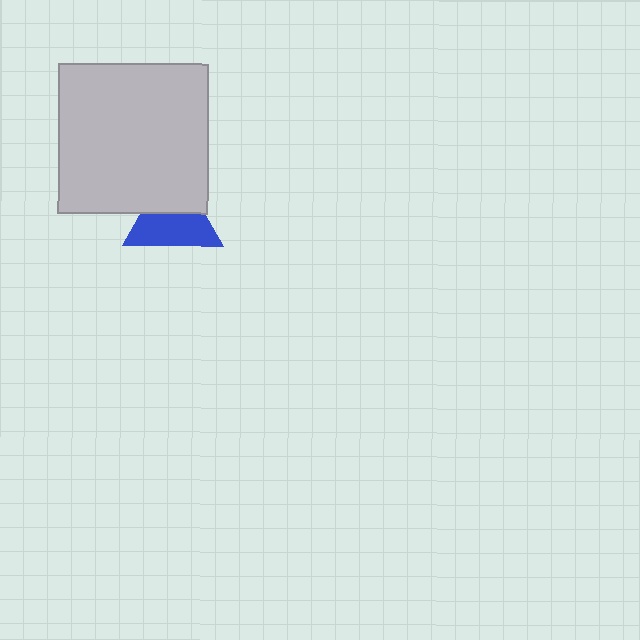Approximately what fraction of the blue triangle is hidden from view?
Roughly 41% of the blue triangle is hidden behind the light gray square.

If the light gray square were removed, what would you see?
You would see the complete blue triangle.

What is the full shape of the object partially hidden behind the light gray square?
The partially hidden object is a blue triangle.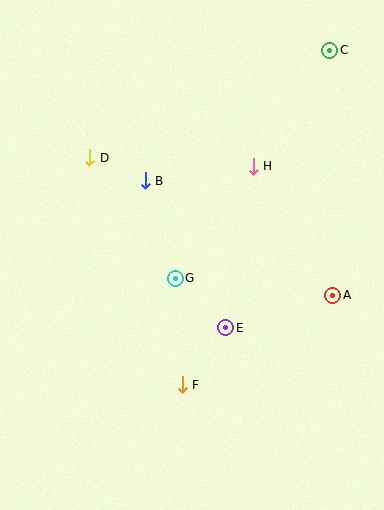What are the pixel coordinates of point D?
Point D is at (90, 158).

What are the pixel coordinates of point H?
Point H is at (253, 166).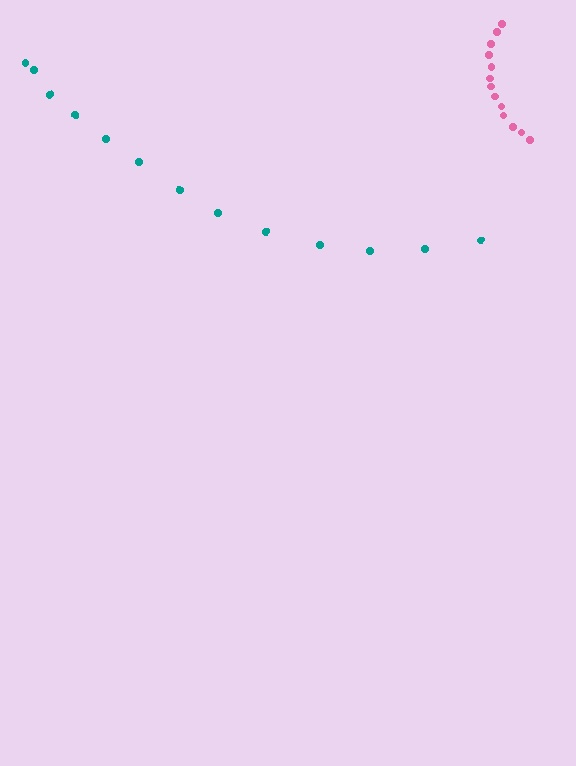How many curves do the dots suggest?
There are 2 distinct paths.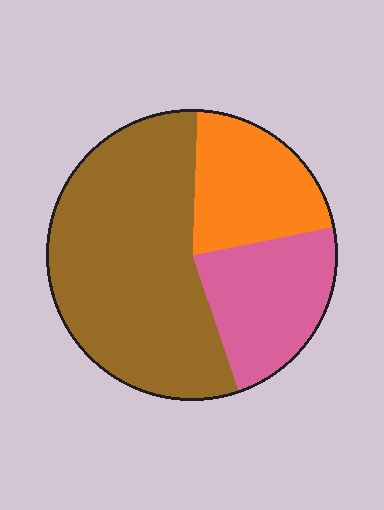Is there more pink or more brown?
Brown.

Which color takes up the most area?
Brown, at roughly 55%.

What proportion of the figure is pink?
Pink covers roughly 25% of the figure.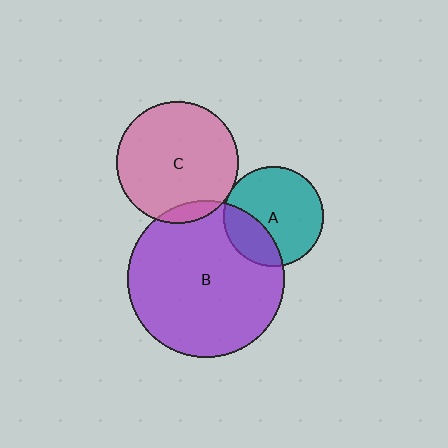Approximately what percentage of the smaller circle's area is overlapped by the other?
Approximately 30%.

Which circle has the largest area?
Circle B (purple).